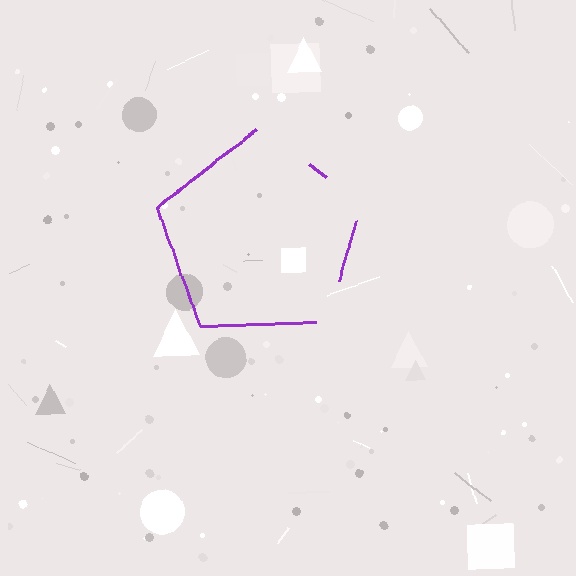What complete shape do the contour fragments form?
The contour fragments form a pentagon.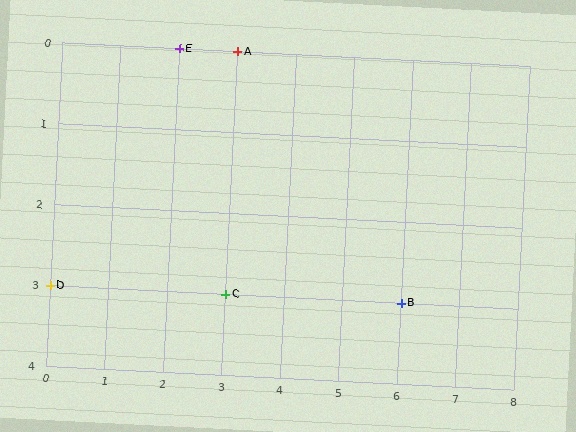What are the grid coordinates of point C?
Point C is at grid coordinates (3, 3).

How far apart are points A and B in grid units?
Points A and B are 3 columns and 3 rows apart (about 4.2 grid units diagonally).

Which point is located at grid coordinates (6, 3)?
Point B is at (6, 3).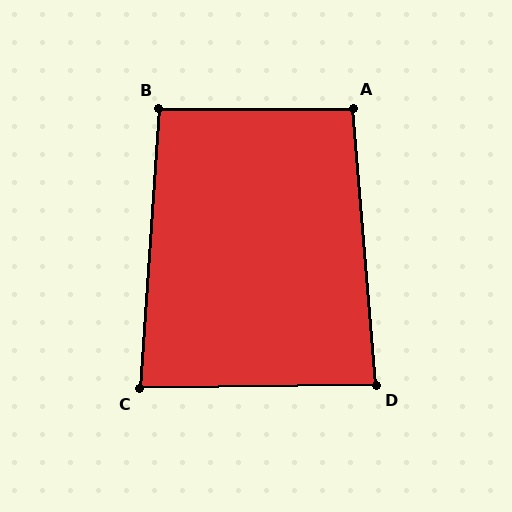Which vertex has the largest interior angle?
A, at approximately 95 degrees.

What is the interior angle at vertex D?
Approximately 86 degrees (approximately right).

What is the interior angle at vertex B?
Approximately 94 degrees (approximately right).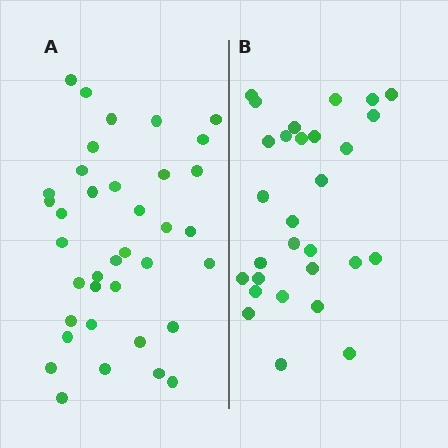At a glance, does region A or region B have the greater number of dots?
Region A (the left region) has more dots.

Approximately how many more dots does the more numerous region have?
Region A has roughly 8 or so more dots than region B.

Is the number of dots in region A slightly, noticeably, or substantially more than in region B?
Region A has noticeably more, but not dramatically so. The ratio is roughly 1.3 to 1.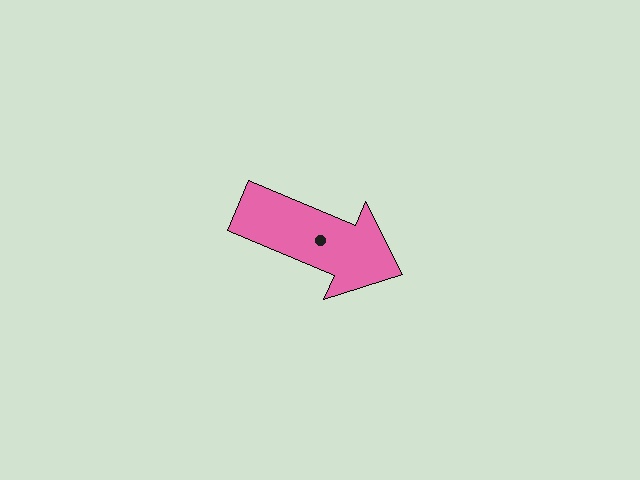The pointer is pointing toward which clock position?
Roughly 4 o'clock.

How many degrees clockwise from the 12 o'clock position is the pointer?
Approximately 113 degrees.